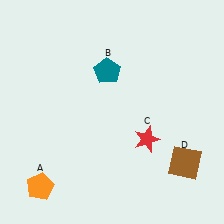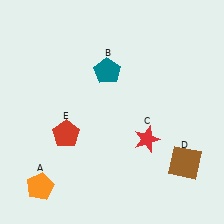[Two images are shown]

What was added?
A red pentagon (E) was added in Image 2.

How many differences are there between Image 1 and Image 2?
There is 1 difference between the two images.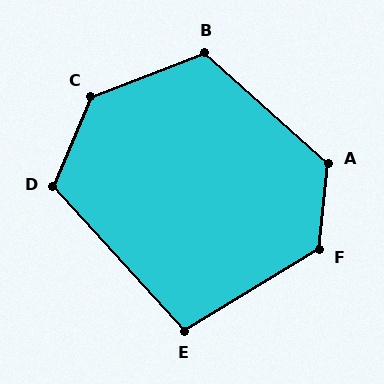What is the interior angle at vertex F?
Approximately 128 degrees (obtuse).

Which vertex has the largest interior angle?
C, at approximately 134 degrees.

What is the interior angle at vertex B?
Approximately 118 degrees (obtuse).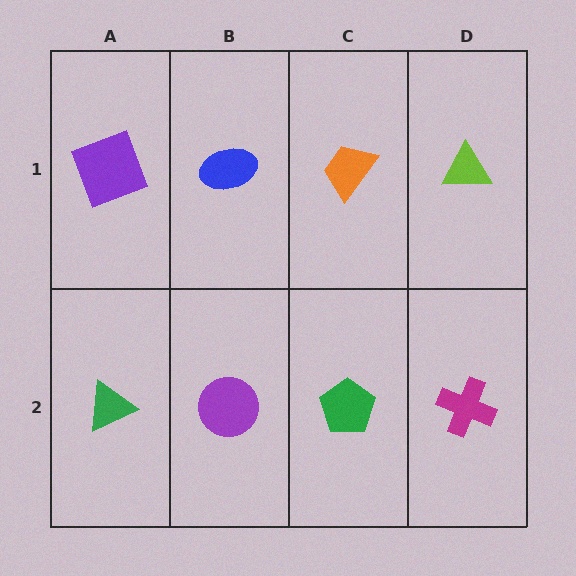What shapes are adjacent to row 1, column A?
A green triangle (row 2, column A), a blue ellipse (row 1, column B).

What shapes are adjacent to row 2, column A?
A purple square (row 1, column A), a purple circle (row 2, column B).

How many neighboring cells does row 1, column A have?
2.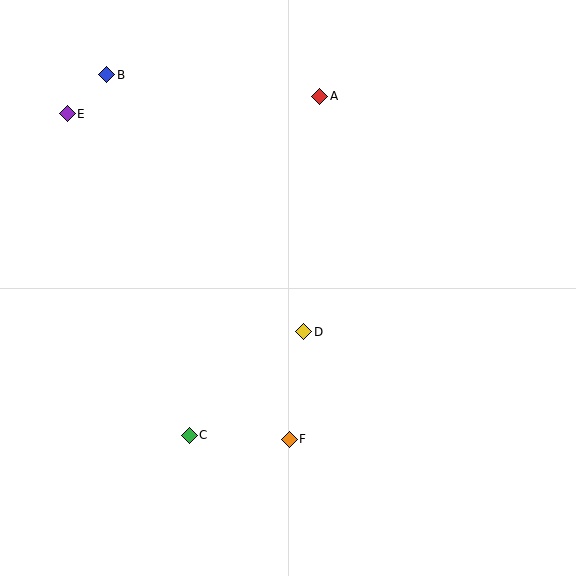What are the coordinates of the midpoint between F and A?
The midpoint between F and A is at (305, 268).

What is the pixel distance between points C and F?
The distance between C and F is 100 pixels.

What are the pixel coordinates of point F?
Point F is at (289, 439).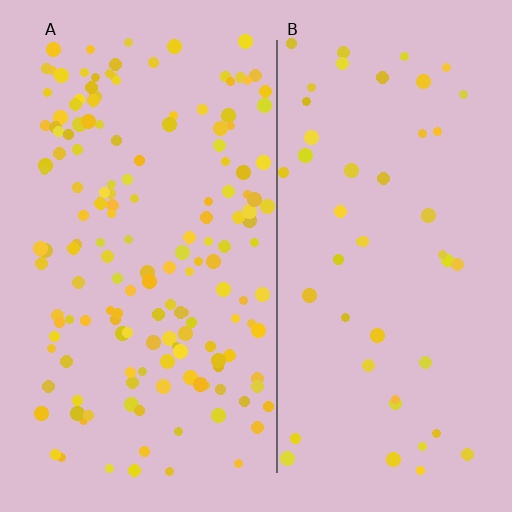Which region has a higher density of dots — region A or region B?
A (the left).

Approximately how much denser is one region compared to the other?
Approximately 3.2× — region A over region B.